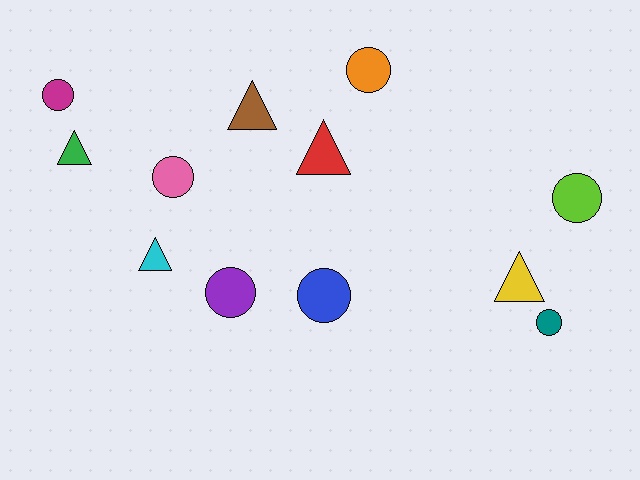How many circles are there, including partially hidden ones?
There are 7 circles.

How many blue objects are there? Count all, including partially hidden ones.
There is 1 blue object.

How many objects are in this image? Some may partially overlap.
There are 12 objects.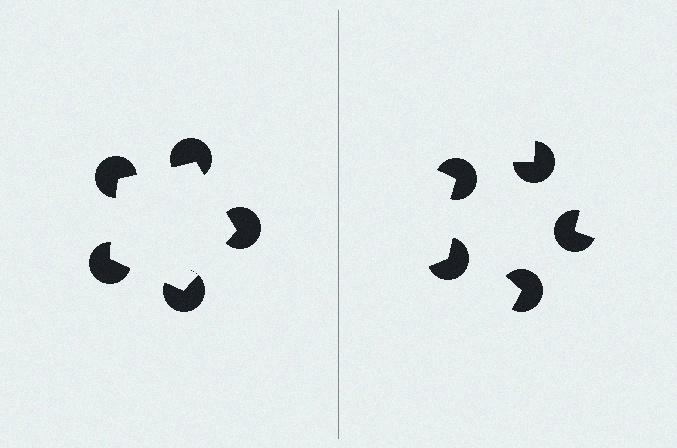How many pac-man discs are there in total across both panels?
10 — 5 on each side.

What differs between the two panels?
The pac-man discs are positioned identically on both sides; only the wedge orientations differ. On the left they align to a pentagon; on the right they are misaligned.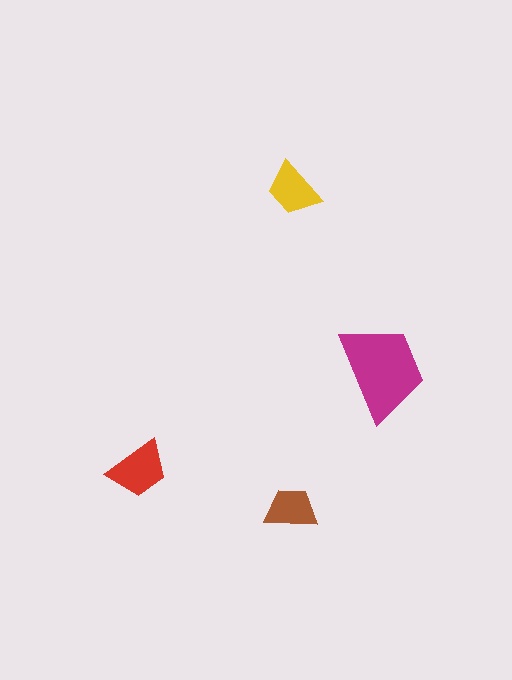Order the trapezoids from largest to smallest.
the magenta one, the red one, the yellow one, the brown one.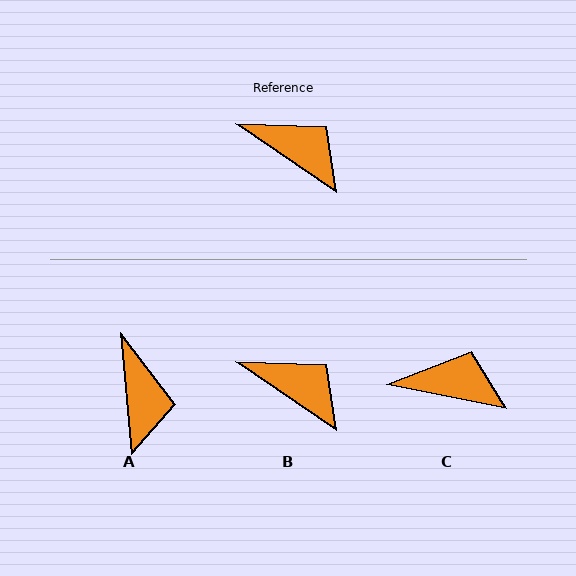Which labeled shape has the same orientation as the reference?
B.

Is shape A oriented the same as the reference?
No, it is off by about 50 degrees.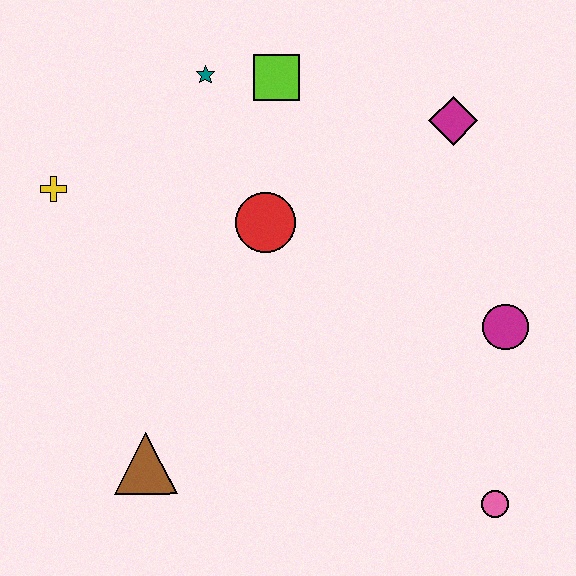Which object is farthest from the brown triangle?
The magenta diamond is farthest from the brown triangle.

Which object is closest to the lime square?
The teal star is closest to the lime square.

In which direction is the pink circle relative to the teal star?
The pink circle is below the teal star.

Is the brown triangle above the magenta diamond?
No